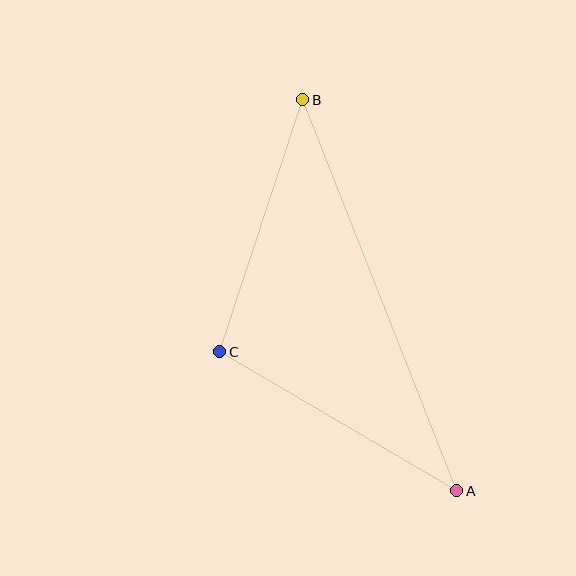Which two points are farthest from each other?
Points A and B are farthest from each other.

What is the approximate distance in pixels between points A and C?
The distance between A and C is approximately 275 pixels.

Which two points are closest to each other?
Points B and C are closest to each other.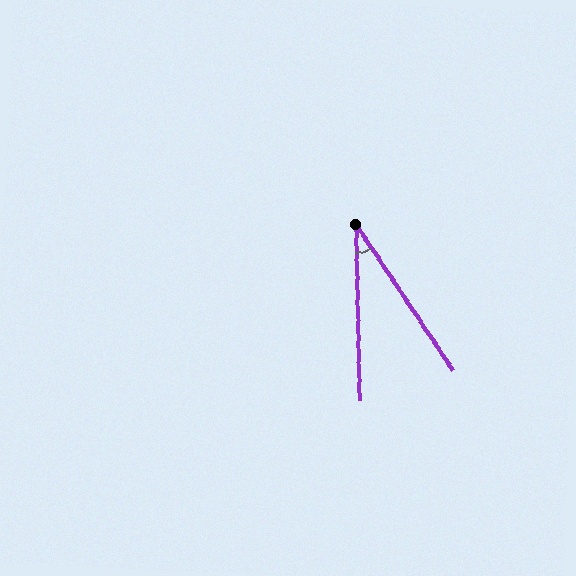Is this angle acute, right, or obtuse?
It is acute.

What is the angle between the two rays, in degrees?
Approximately 32 degrees.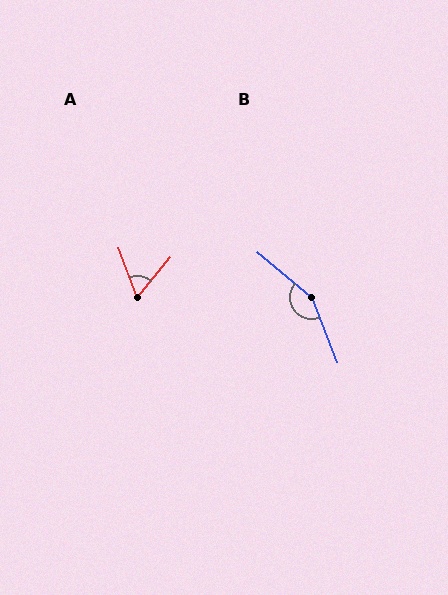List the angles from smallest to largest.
A (60°), B (151°).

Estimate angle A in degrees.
Approximately 60 degrees.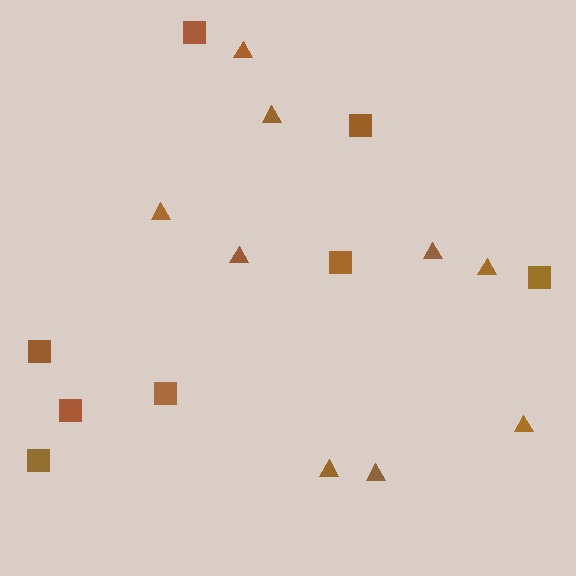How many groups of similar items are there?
There are 2 groups: one group of squares (8) and one group of triangles (9).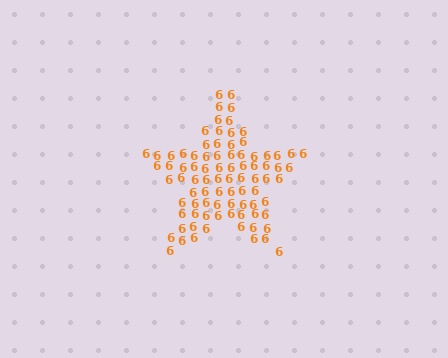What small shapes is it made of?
It is made of small digit 6's.